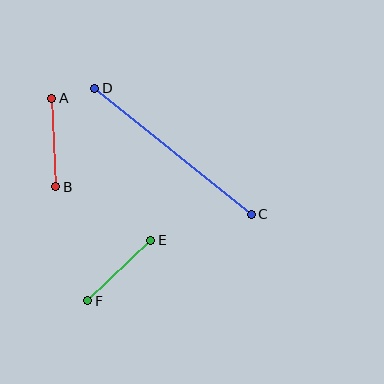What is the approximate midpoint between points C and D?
The midpoint is at approximately (173, 151) pixels.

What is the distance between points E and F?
The distance is approximately 87 pixels.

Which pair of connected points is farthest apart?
Points C and D are farthest apart.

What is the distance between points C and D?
The distance is approximately 201 pixels.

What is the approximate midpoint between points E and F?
The midpoint is at approximately (119, 271) pixels.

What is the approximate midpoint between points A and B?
The midpoint is at approximately (54, 143) pixels.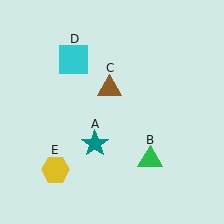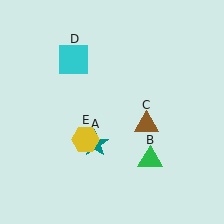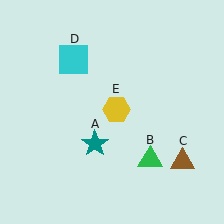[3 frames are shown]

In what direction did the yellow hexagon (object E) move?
The yellow hexagon (object E) moved up and to the right.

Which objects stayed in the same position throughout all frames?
Teal star (object A) and green triangle (object B) and cyan square (object D) remained stationary.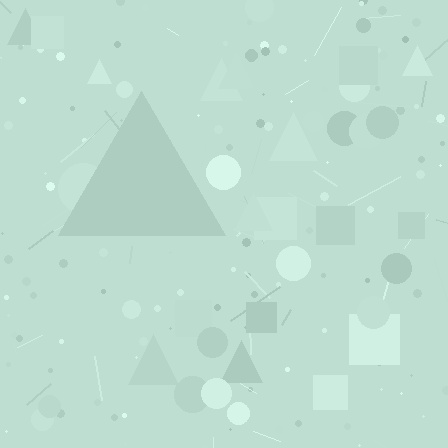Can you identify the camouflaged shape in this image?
The camouflaged shape is a triangle.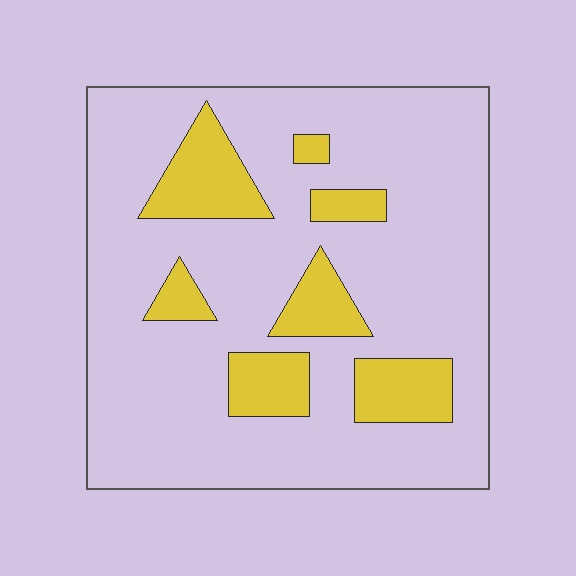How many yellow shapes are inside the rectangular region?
7.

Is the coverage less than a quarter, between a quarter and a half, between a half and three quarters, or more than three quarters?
Less than a quarter.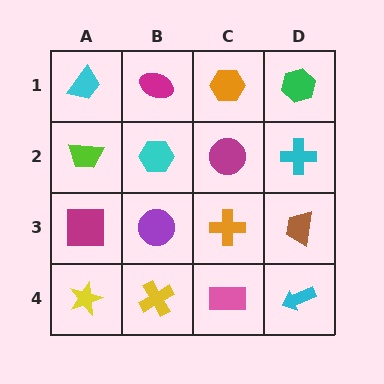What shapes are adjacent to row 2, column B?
A magenta ellipse (row 1, column B), a purple circle (row 3, column B), a lime trapezoid (row 2, column A), a magenta circle (row 2, column C).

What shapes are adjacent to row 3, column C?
A magenta circle (row 2, column C), a pink rectangle (row 4, column C), a purple circle (row 3, column B), a brown trapezoid (row 3, column D).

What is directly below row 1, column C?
A magenta circle.